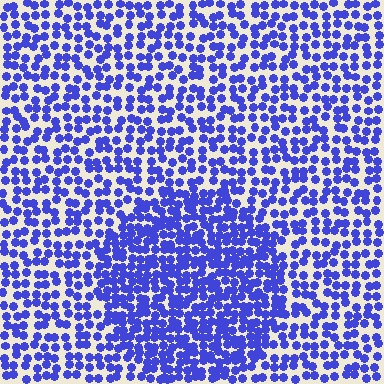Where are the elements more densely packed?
The elements are more densely packed inside the circle boundary.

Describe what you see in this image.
The image contains small blue elements arranged at two different densities. A circle-shaped region is visible where the elements are more densely packed than the surrounding area.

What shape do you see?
I see a circle.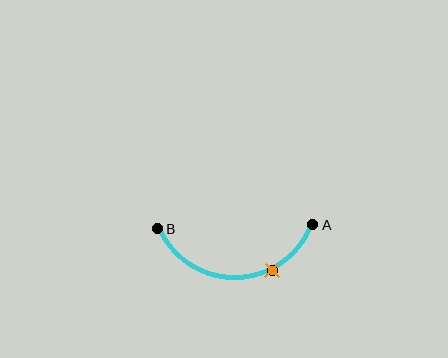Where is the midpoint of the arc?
The arc midpoint is the point on the curve farthest from the straight line joining A and B. It sits below that line.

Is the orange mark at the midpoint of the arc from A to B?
No. The orange mark lies on the arc but is closer to endpoint A. The arc midpoint would be at the point on the curve equidistant along the arc from both A and B.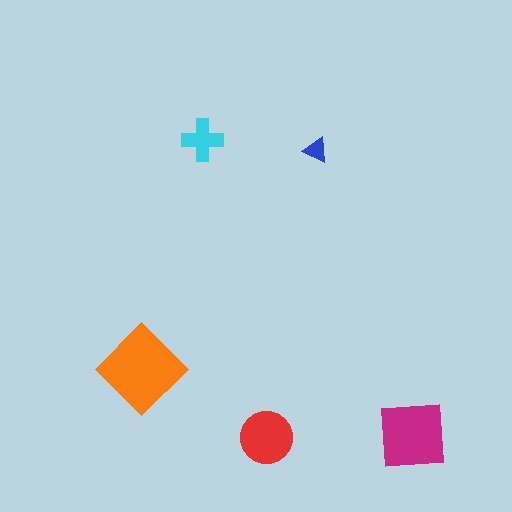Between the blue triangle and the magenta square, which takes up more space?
The magenta square.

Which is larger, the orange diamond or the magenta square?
The orange diamond.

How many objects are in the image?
There are 5 objects in the image.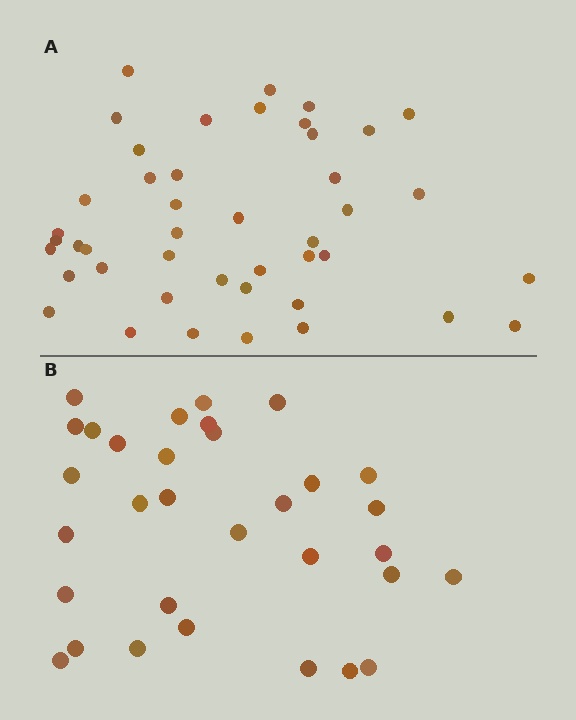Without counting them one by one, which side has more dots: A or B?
Region A (the top region) has more dots.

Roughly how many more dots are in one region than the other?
Region A has roughly 12 or so more dots than region B.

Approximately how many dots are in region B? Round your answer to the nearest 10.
About 30 dots. (The exact count is 32, which rounds to 30.)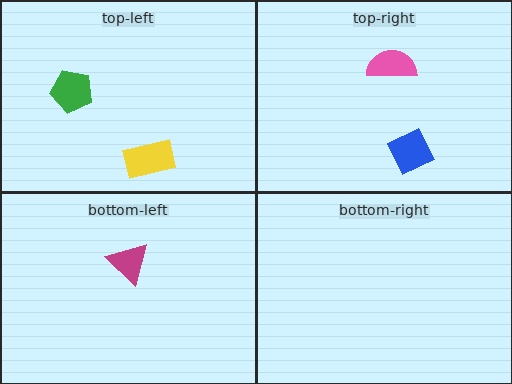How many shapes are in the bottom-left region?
1.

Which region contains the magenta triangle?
The bottom-left region.